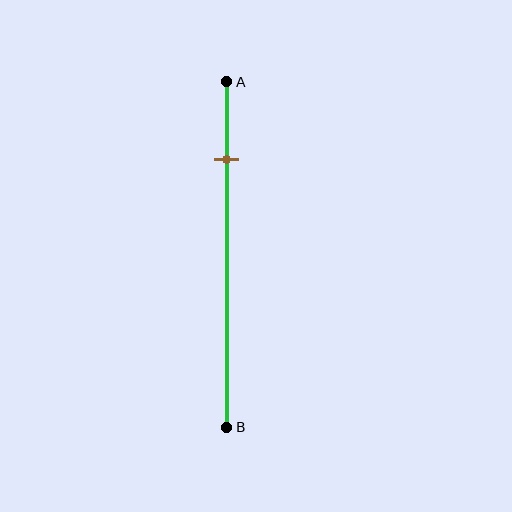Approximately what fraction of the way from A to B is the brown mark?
The brown mark is approximately 25% of the way from A to B.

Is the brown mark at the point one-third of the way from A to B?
No, the mark is at about 25% from A, not at the 33% one-third point.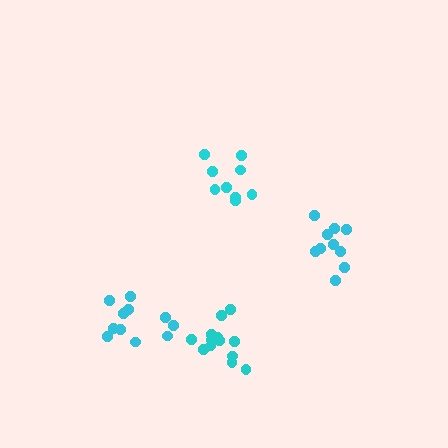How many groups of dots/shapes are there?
There are 4 groups.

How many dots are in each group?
Group 1: 10 dots, Group 2: 9 dots, Group 3: 11 dots, Group 4: 13 dots (43 total).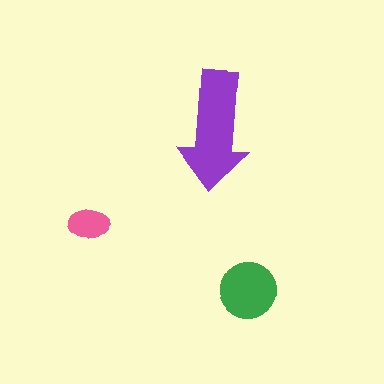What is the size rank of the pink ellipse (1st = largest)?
3rd.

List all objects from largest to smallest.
The purple arrow, the green circle, the pink ellipse.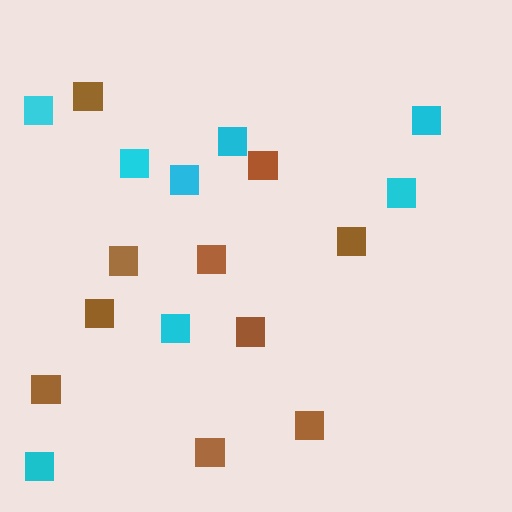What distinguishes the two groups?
There are 2 groups: one group of brown squares (10) and one group of cyan squares (8).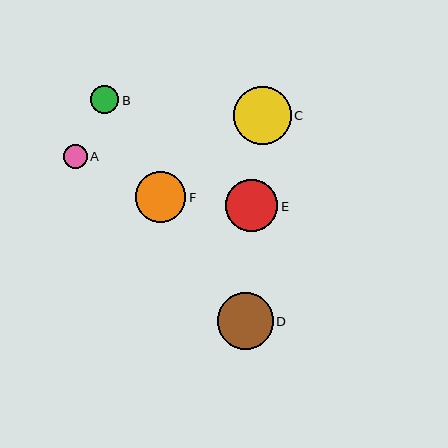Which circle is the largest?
Circle C is the largest with a size of approximately 58 pixels.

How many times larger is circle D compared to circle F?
Circle D is approximately 1.1 times the size of circle F.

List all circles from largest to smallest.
From largest to smallest: C, D, E, F, B, A.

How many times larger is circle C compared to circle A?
Circle C is approximately 2.4 times the size of circle A.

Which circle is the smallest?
Circle A is the smallest with a size of approximately 24 pixels.